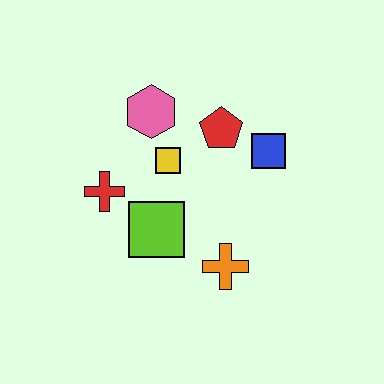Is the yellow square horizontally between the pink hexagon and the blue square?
Yes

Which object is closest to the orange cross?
The lime square is closest to the orange cross.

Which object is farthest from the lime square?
The blue square is farthest from the lime square.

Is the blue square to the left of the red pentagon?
No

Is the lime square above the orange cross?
Yes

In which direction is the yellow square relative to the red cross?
The yellow square is to the right of the red cross.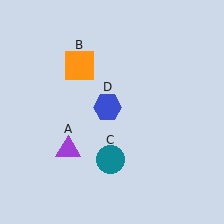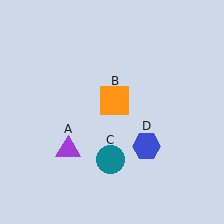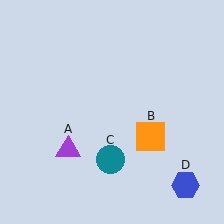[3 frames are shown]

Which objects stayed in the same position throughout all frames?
Purple triangle (object A) and teal circle (object C) remained stationary.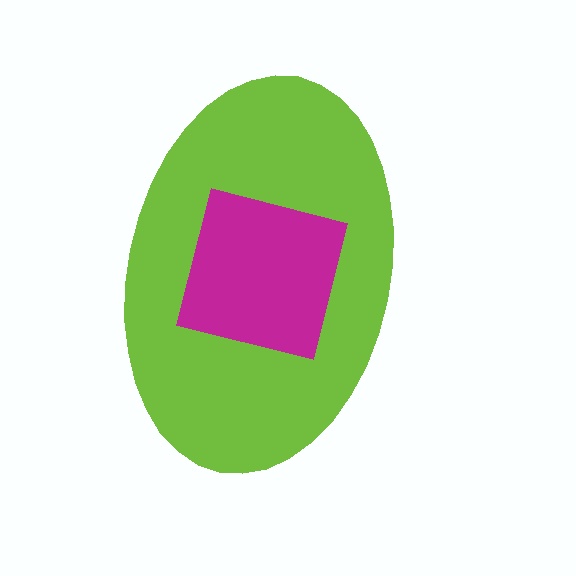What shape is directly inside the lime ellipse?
The magenta square.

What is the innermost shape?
The magenta square.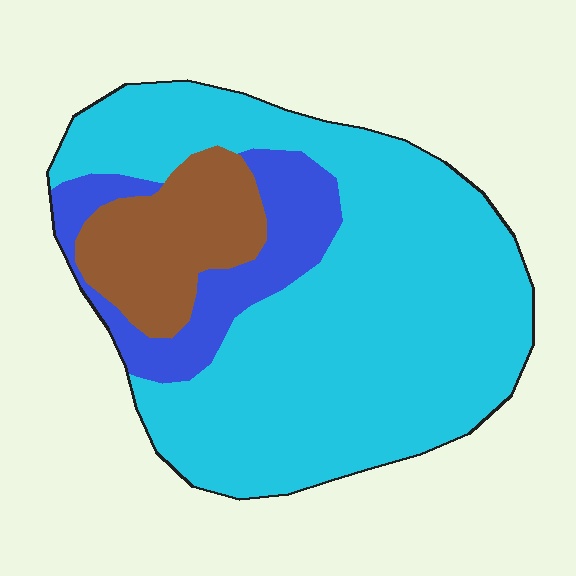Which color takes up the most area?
Cyan, at roughly 70%.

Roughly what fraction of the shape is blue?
Blue takes up less than a sixth of the shape.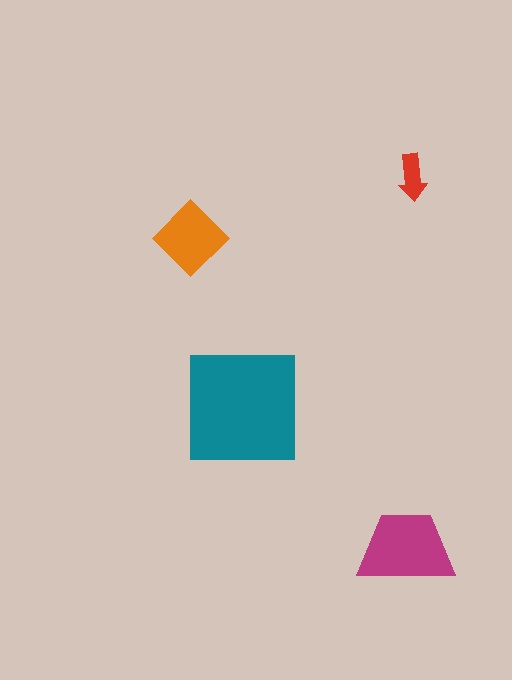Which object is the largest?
The teal square.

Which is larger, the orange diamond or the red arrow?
The orange diamond.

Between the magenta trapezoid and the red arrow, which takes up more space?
The magenta trapezoid.